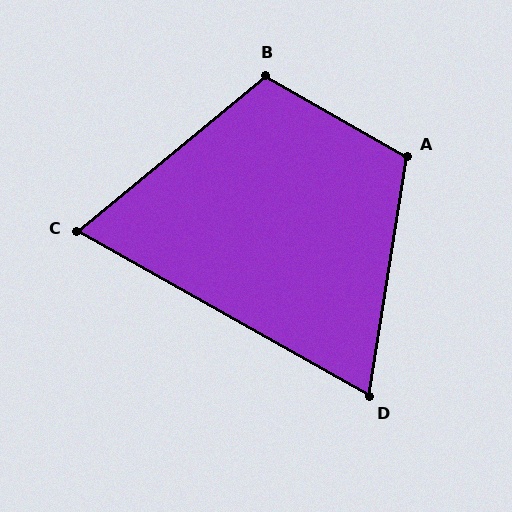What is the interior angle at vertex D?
Approximately 70 degrees (acute).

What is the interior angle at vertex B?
Approximately 110 degrees (obtuse).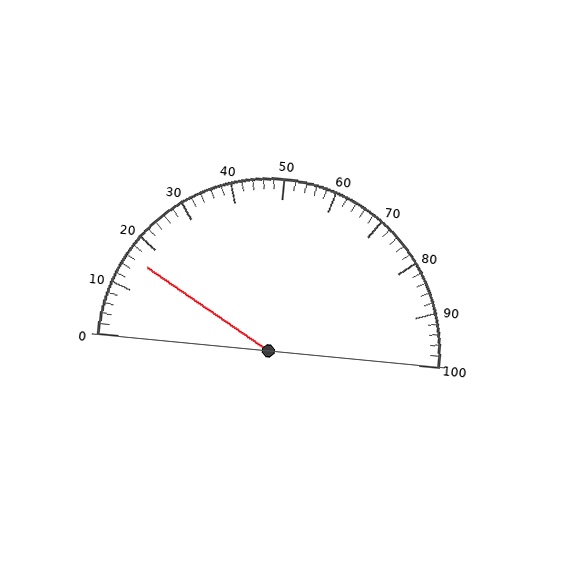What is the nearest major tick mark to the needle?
The nearest major tick mark is 20.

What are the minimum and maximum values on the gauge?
The gauge ranges from 0 to 100.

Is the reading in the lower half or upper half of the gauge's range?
The reading is in the lower half of the range (0 to 100).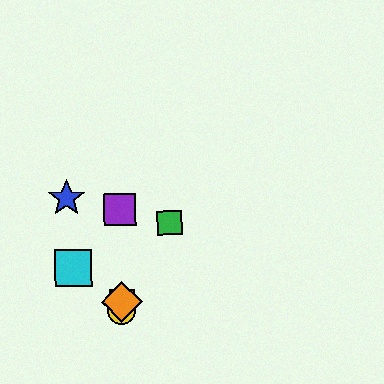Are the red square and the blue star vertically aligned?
No, the red square is at x≈122 and the blue star is at x≈67.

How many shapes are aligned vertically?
4 shapes (the red square, the yellow circle, the purple square, the orange diamond) are aligned vertically.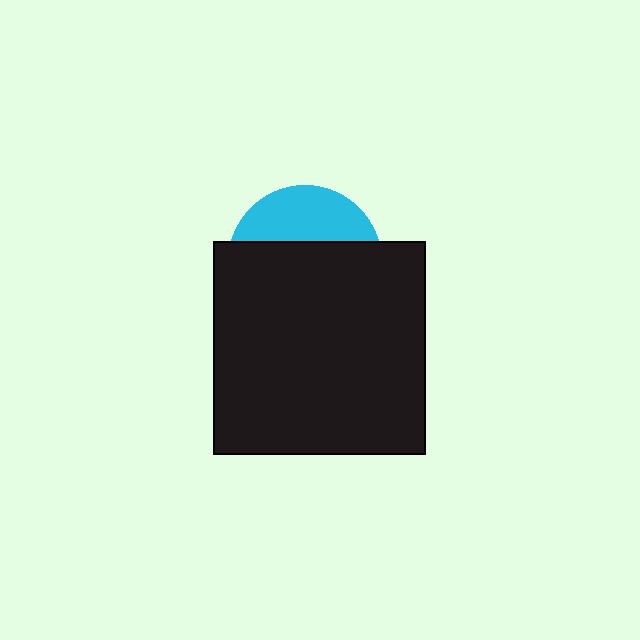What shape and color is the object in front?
The object in front is a black rectangle.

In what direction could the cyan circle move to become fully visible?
The cyan circle could move up. That would shift it out from behind the black rectangle entirely.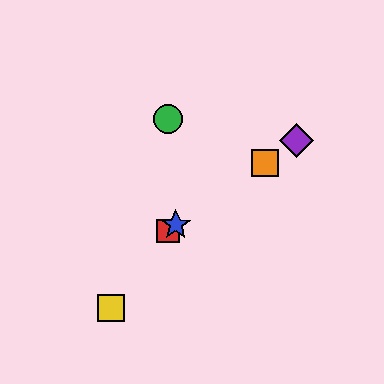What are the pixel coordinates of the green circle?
The green circle is at (168, 119).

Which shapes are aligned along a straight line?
The red square, the blue star, the purple diamond, the orange square are aligned along a straight line.